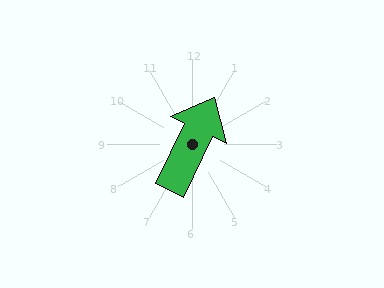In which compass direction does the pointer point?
Northeast.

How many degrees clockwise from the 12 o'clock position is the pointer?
Approximately 26 degrees.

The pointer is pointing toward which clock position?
Roughly 1 o'clock.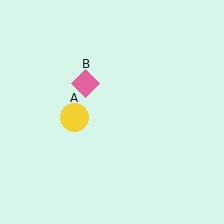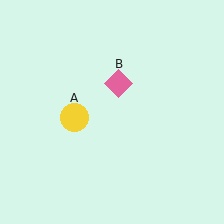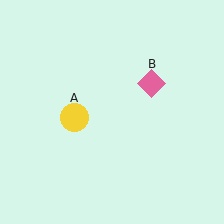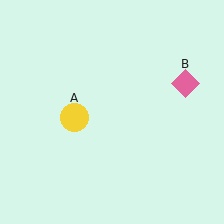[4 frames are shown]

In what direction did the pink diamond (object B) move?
The pink diamond (object B) moved right.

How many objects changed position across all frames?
1 object changed position: pink diamond (object B).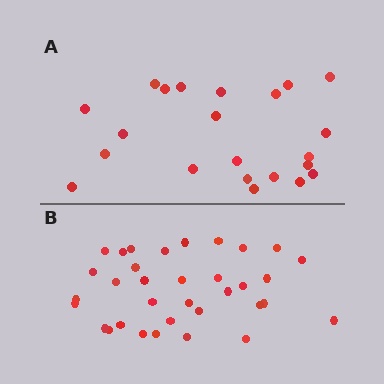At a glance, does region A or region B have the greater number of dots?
Region B (the bottom region) has more dots.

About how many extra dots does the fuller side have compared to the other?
Region B has roughly 12 or so more dots than region A.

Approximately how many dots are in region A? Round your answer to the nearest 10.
About 20 dots. (The exact count is 22, which rounds to 20.)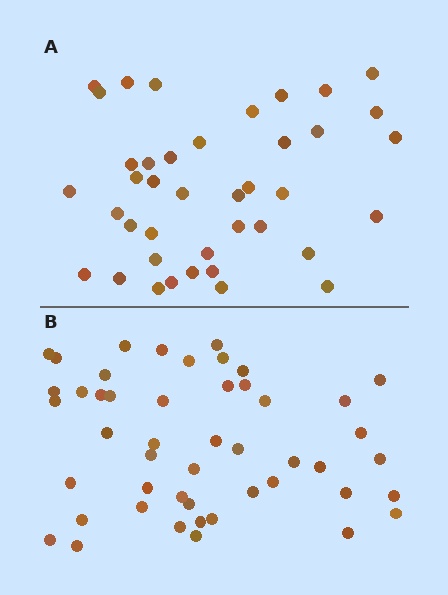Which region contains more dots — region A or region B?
Region B (the bottom region) has more dots.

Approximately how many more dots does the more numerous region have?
Region B has roughly 8 or so more dots than region A.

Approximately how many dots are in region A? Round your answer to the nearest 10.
About 40 dots.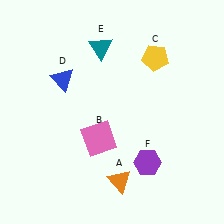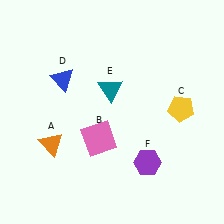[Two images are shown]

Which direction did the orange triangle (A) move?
The orange triangle (A) moved left.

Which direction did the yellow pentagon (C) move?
The yellow pentagon (C) moved down.